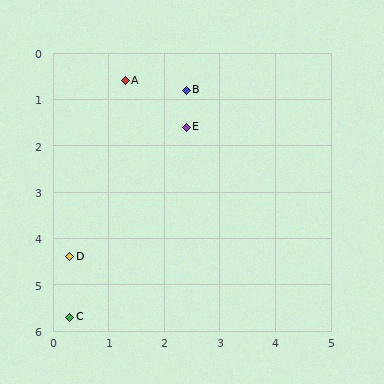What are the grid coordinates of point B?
Point B is at approximately (2.4, 0.8).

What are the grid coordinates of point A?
Point A is at approximately (1.3, 0.6).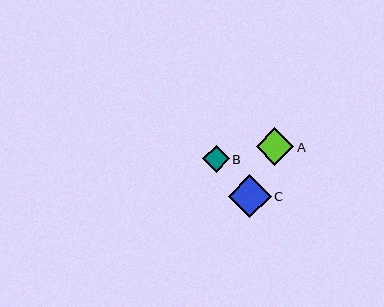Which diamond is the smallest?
Diamond B is the smallest with a size of approximately 27 pixels.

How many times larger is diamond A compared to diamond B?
Diamond A is approximately 1.4 times the size of diamond B.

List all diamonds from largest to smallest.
From largest to smallest: C, A, B.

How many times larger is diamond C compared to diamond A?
Diamond C is approximately 1.1 times the size of diamond A.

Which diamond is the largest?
Diamond C is the largest with a size of approximately 43 pixels.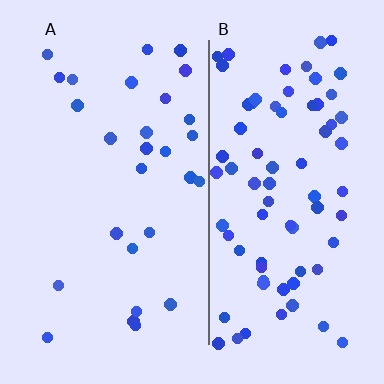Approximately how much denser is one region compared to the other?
Approximately 2.7× — region B over region A.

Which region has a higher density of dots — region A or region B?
B (the right).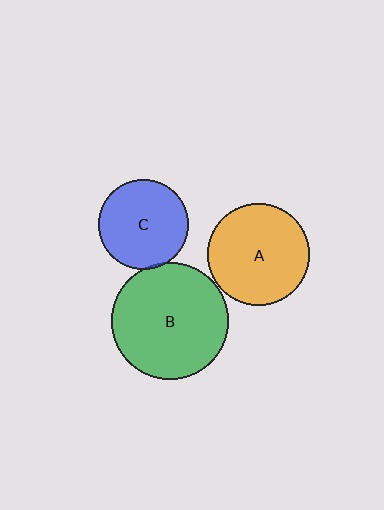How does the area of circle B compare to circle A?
Approximately 1.3 times.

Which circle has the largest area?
Circle B (green).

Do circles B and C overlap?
Yes.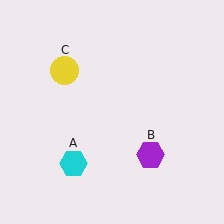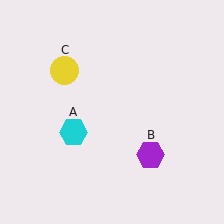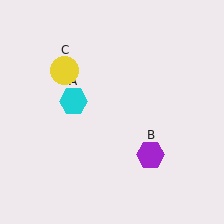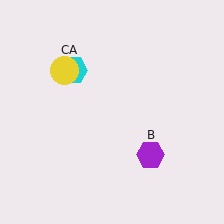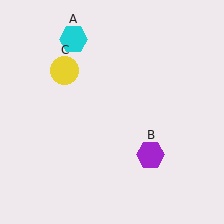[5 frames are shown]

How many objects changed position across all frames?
1 object changed position: cyan hexagon (object A).